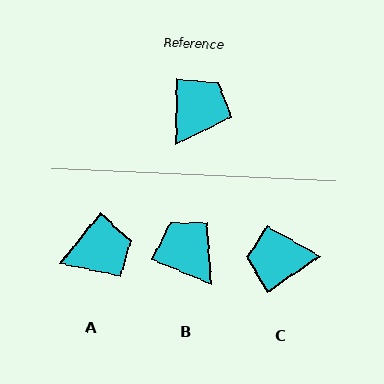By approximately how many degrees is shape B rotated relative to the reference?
Approximately 68 degrees counter-clockwise.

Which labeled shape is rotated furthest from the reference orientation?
C, about 125 degrees away.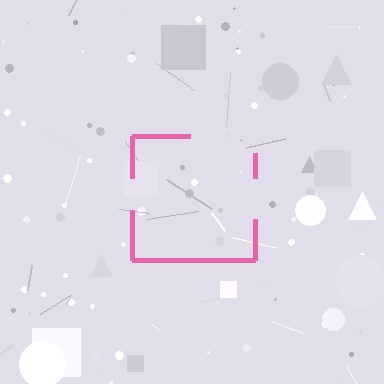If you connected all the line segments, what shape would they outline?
They would outline a square.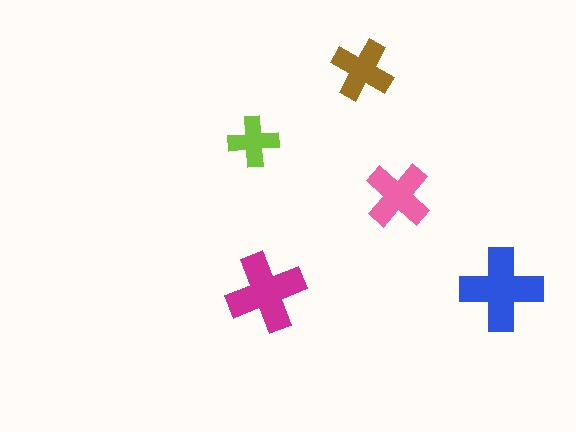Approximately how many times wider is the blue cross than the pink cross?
About 1.5 times wider.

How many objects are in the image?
There are 5 objects in the image.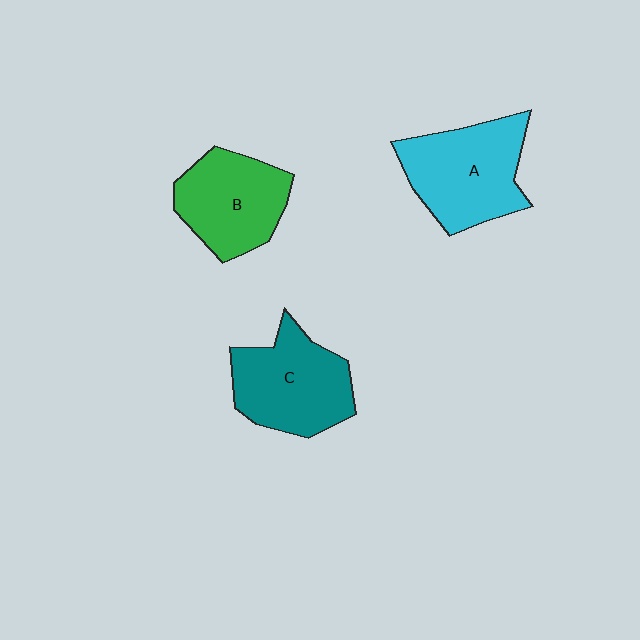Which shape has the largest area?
Shape A (cyan).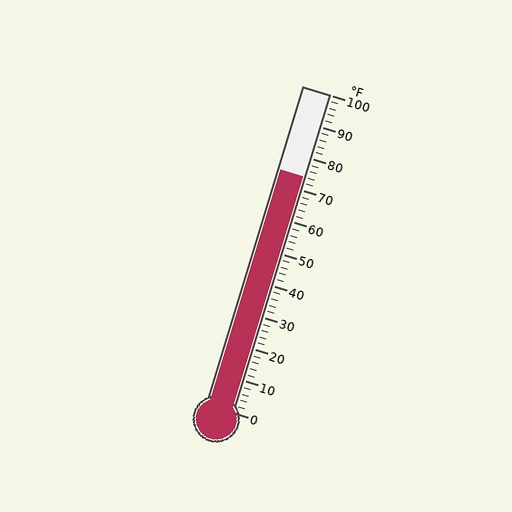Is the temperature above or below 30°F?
The temperature is above 30°F.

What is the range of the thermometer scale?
The thermometer scale ranges from 0°F to 100°F.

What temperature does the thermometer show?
The thermometer shows approximately 74°F.